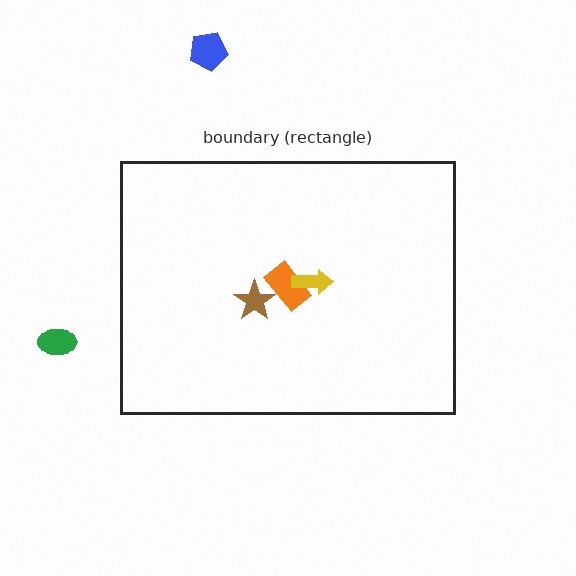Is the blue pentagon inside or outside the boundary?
Outside.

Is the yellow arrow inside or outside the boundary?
Inside.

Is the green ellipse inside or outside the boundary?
Outside.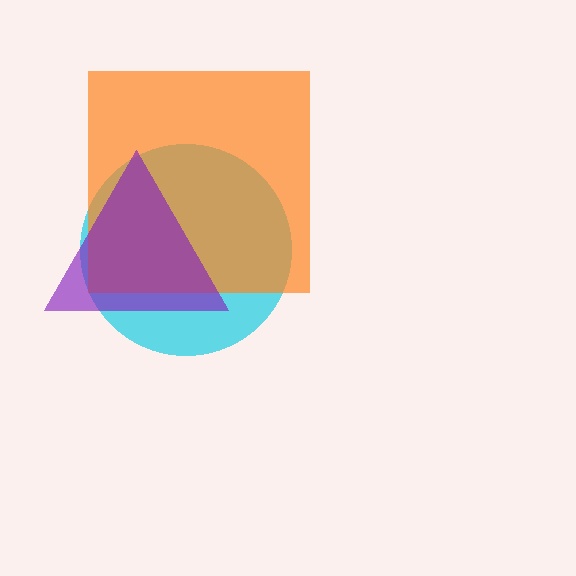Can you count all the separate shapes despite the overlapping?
Yes, there are 3 separate shapes.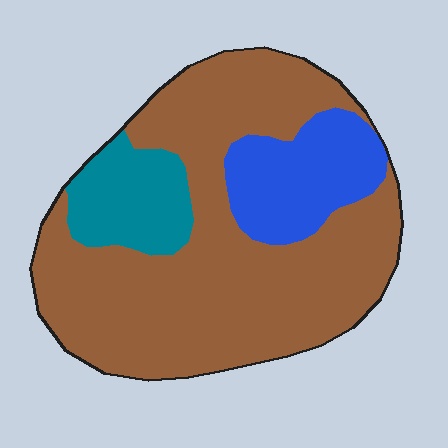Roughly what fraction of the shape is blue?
Blue covers roughly 15% of the shape.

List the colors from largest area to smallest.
From largest to smallest: brown, blue, teal.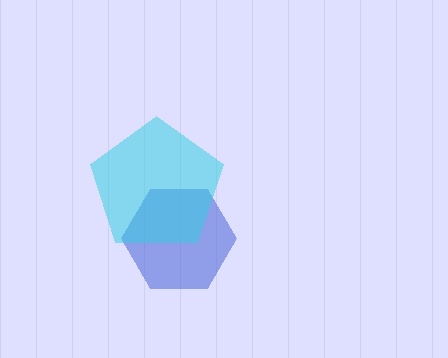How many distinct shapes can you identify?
There are 2 distinct shapes: a blue hexagon, a cyan pentagon.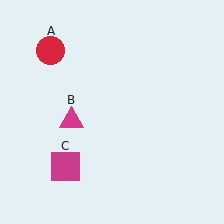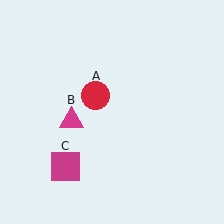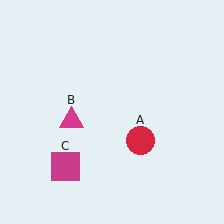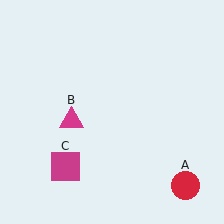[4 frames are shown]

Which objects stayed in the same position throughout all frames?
Magenta triangle (object B) and magenta square (object C) remained stationary.